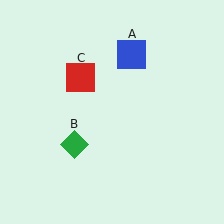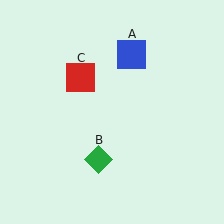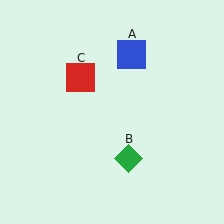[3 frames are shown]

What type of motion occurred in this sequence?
The green diamond (object B) rotated counterclockwise around the center of the scene.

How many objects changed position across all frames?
1 object changed position: green diamond (object B).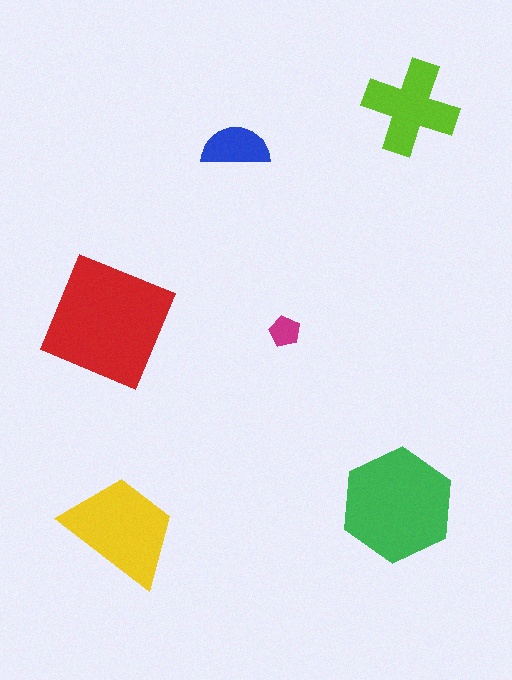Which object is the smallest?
The magenta pentagon.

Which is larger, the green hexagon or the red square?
The red square.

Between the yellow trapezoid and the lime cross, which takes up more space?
The yellow trapezoid.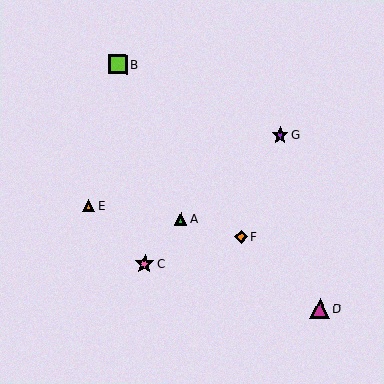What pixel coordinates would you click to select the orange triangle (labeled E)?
Click at (88, 205) to select the orange triangle E.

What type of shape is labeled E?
Shape E is an orange triangle.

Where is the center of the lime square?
The center of the lime square is at (118, 64).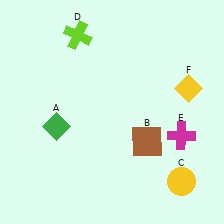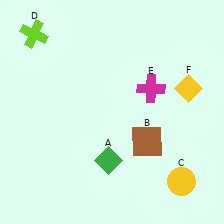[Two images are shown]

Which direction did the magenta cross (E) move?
The magenta cross (E) moved up.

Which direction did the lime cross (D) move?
The lime cross (D) moved left.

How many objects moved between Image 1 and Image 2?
3 objects moved between the two images.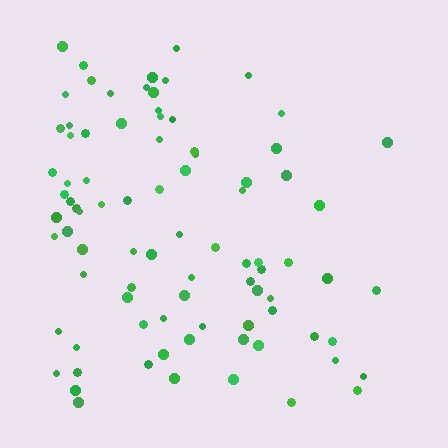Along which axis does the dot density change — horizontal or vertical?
Horizontal.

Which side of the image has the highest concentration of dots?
The left.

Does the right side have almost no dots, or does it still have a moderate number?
Still a moderate number, just noticeably fewer than the left.